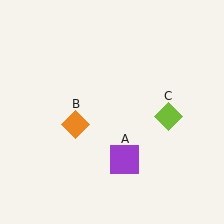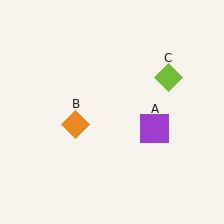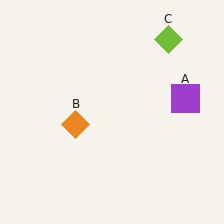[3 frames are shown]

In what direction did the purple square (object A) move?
The purple square (object A) moved up and to the right.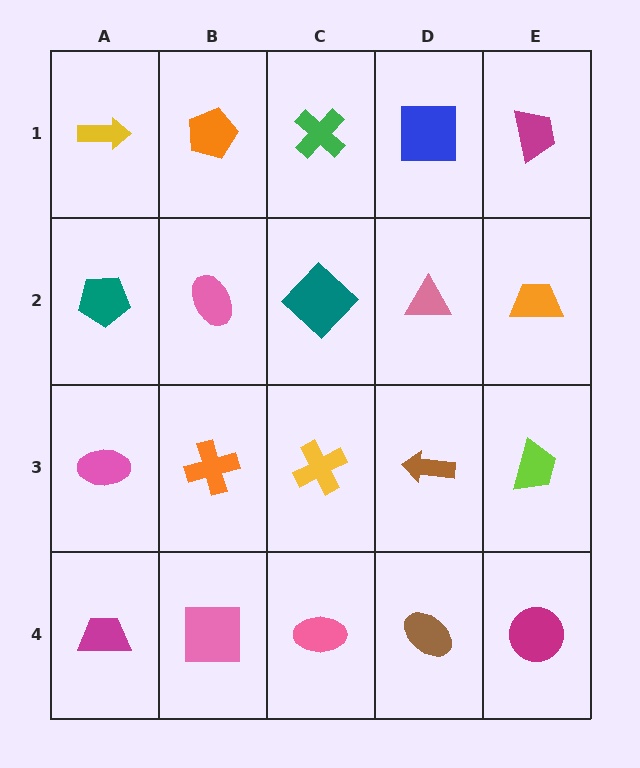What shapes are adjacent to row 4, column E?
A lime trapezoid (row 3, column E), a brown ellipse (row 4, column D).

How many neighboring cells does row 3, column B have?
4.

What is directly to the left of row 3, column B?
A pink ellipse.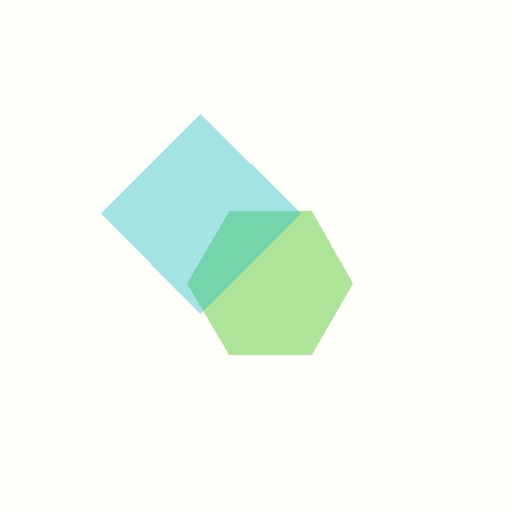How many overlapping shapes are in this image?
There are 2 overlapping shapes in the image.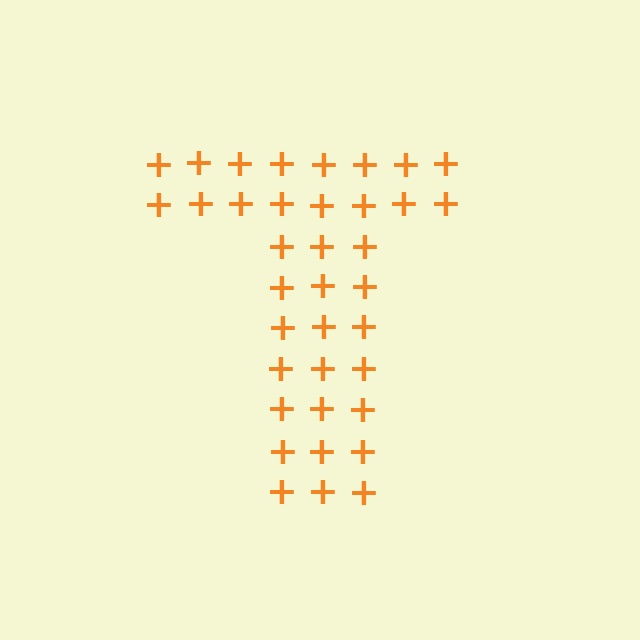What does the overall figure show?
The overall figure shows the letter T.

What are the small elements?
The small elements are plus signs.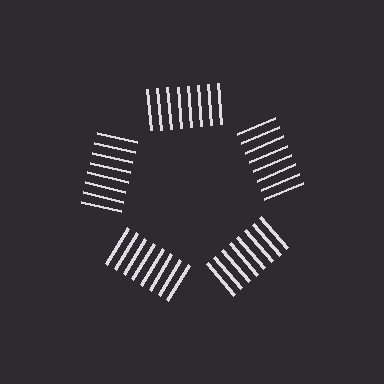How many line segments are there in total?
40 — 8 along each of the 5 edges.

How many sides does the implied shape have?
5 sides — the line-ends trace a pentagon.